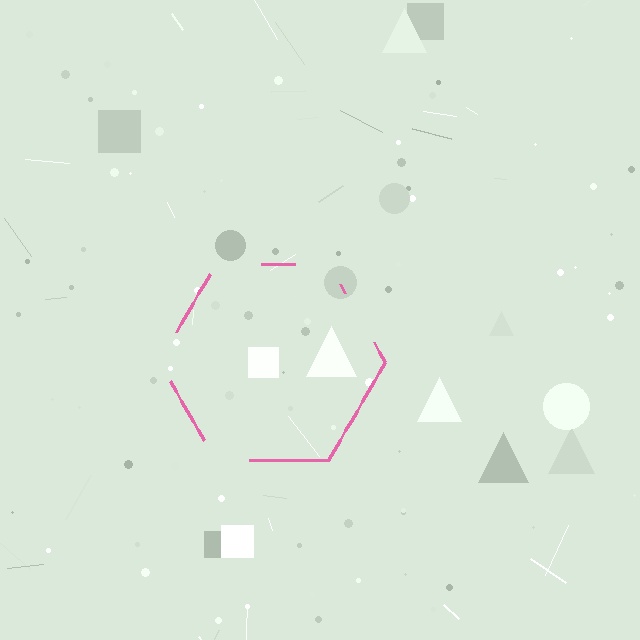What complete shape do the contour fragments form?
The contour fragments form a hexagon.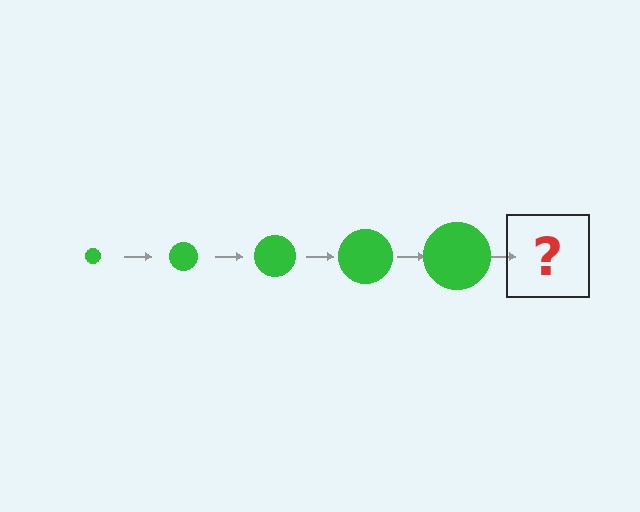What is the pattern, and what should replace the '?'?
The pattern is that the circle gets progressively larger each step. The '?' should be a green circle, larger than the previous one.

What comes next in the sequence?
The next element should be a green circle, larger than the previous one.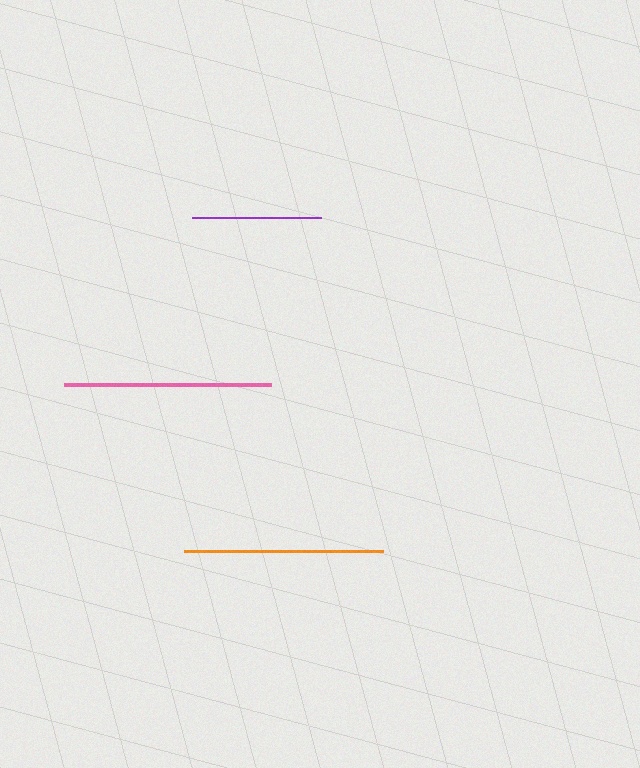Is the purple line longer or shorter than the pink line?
The pink line is longer than the purple line.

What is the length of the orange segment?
The orange segment is approximately 199 pixels long.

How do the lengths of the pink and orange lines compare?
The pink and orange lines are approximately the same length.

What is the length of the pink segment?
The pink segment is approximately 207 pixels long.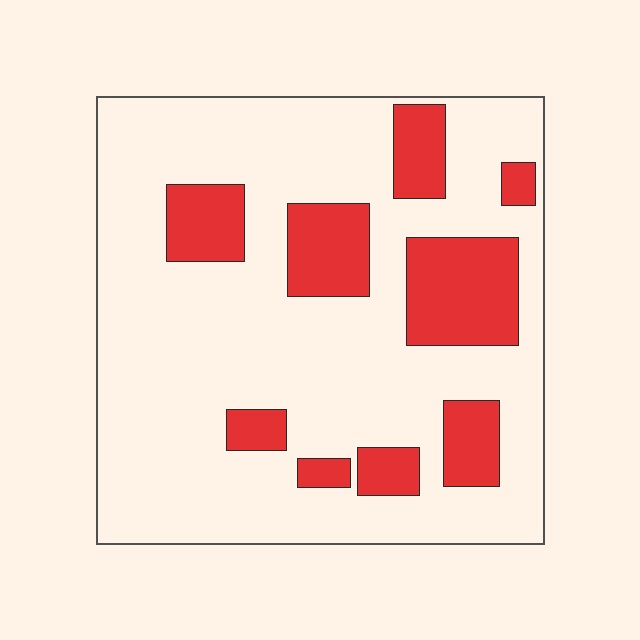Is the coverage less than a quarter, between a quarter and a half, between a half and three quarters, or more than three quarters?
Less than a quarter.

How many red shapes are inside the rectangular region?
9.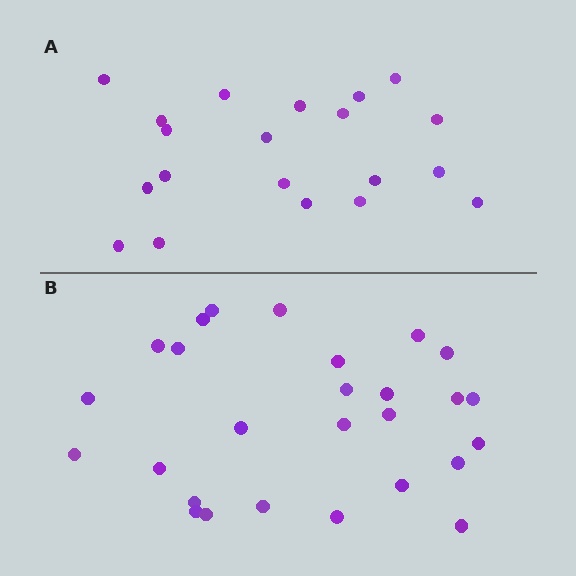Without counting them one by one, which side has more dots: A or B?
Region B (the bottom region) has more dots.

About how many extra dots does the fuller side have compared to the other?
Region B has roughly 8 or so more dots than region A.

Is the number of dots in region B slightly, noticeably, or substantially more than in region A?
Region B has noticeably more, but not dramatically so. The ratio is roughly 1.4 to 1.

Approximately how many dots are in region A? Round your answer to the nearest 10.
About 20 dots.